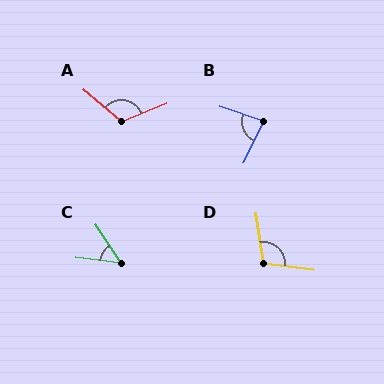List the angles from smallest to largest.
C (50°), B (82°), D (106°), A (118°).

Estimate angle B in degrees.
Approximately 82 degrees.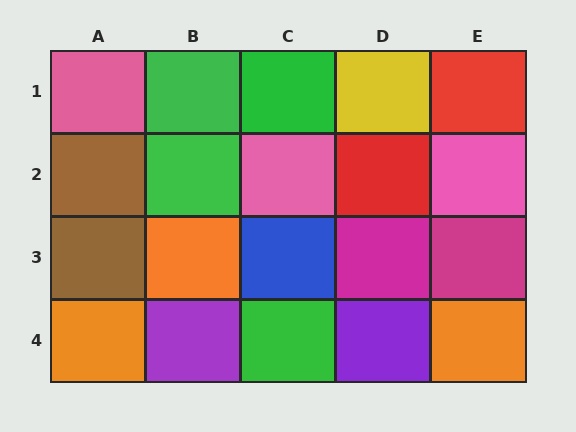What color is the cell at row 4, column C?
Green.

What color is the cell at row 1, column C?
Green.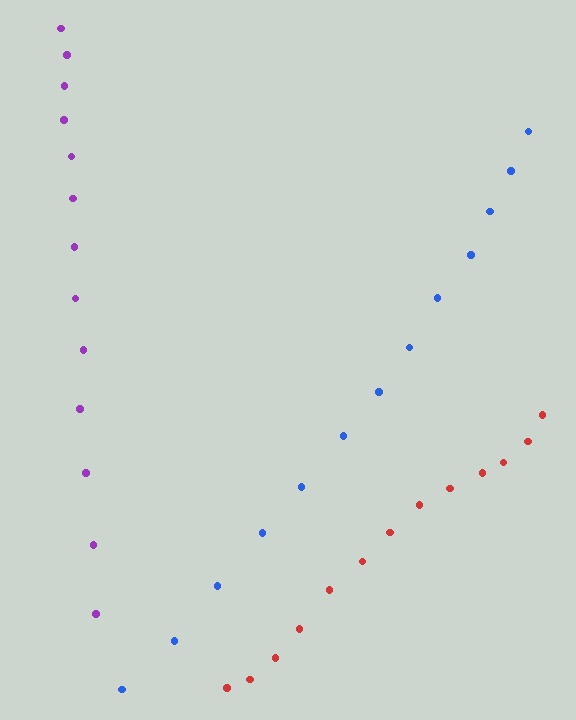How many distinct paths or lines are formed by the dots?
There are 3 distinct paths.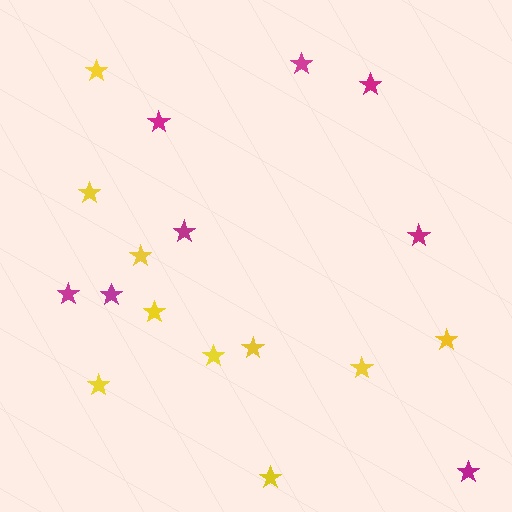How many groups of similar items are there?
There are 2 groups: one group of yellow stars (10) and one group of magenta stars (8).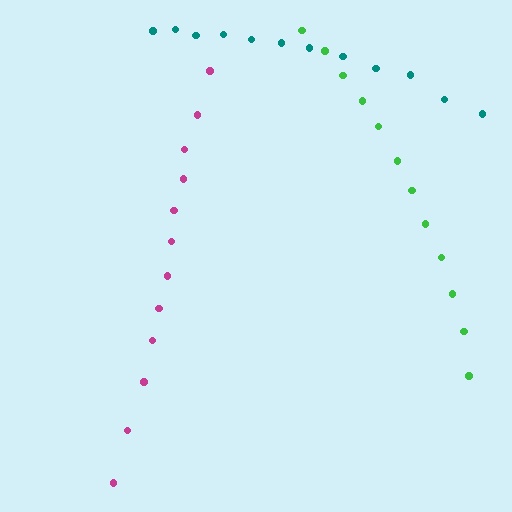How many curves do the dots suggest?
There are 3 distinct paths.